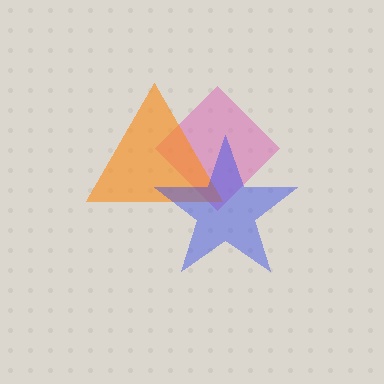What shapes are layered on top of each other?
The layered shapes are: a pink diamond, an orange triangle, a blue star.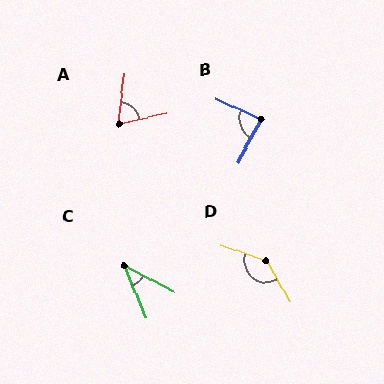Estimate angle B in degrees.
Approximately 87 degrees.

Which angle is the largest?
D, at approximately 139 degrees.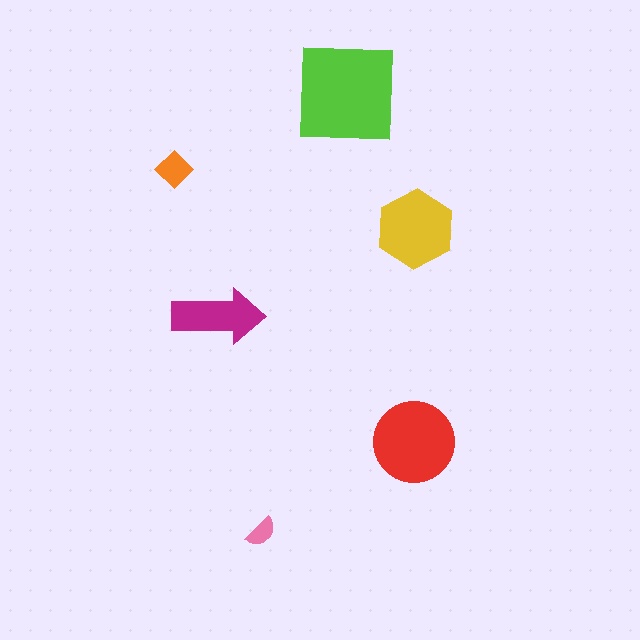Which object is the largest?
The lime square.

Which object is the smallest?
The pink semicircle.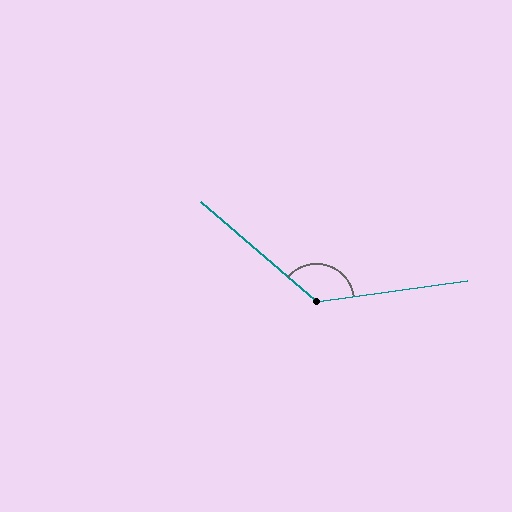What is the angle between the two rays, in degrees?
Approximately 132 degrees.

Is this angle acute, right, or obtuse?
It is obtuse.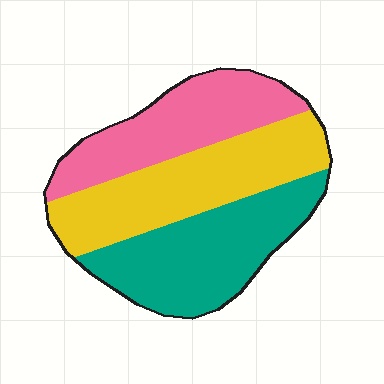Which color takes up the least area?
Pink, at roughly 30%.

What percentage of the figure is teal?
Teal covers around 35% of the figure.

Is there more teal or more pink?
Teal.